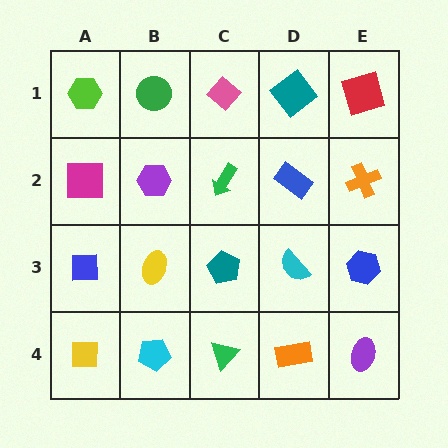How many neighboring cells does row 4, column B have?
3.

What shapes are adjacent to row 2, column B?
A green circle (row 1, column B), a yellow ellipse (row 3, column B), a magenta square (row 2, column A), a green arrow (row 2, column C).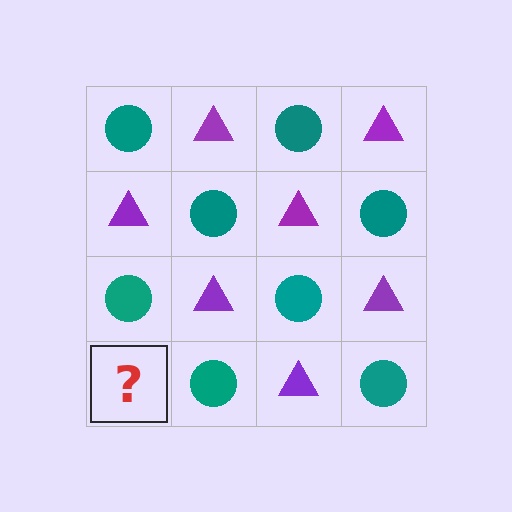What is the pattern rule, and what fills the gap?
The rule is that it alternates teal circle and purple triangle in a checkerboard pattern. The gap should be filled with a purple triangle.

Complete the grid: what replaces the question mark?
The question mark should be replaced with a purple triangle.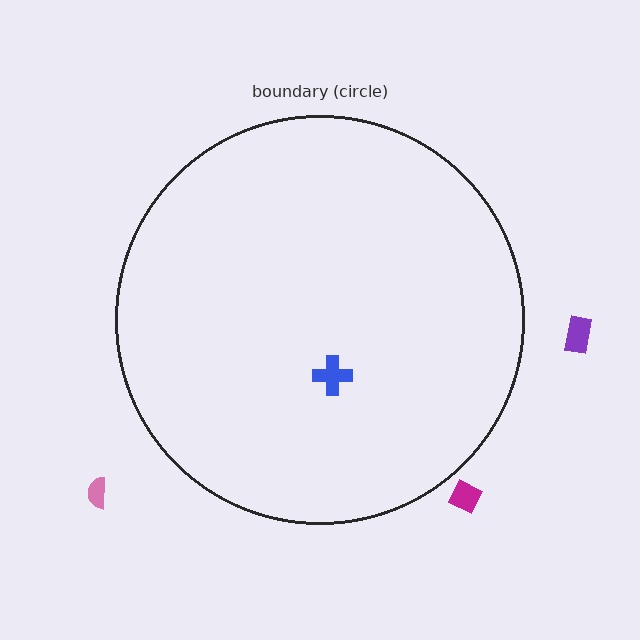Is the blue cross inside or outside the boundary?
Inside.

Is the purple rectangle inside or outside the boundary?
Outside.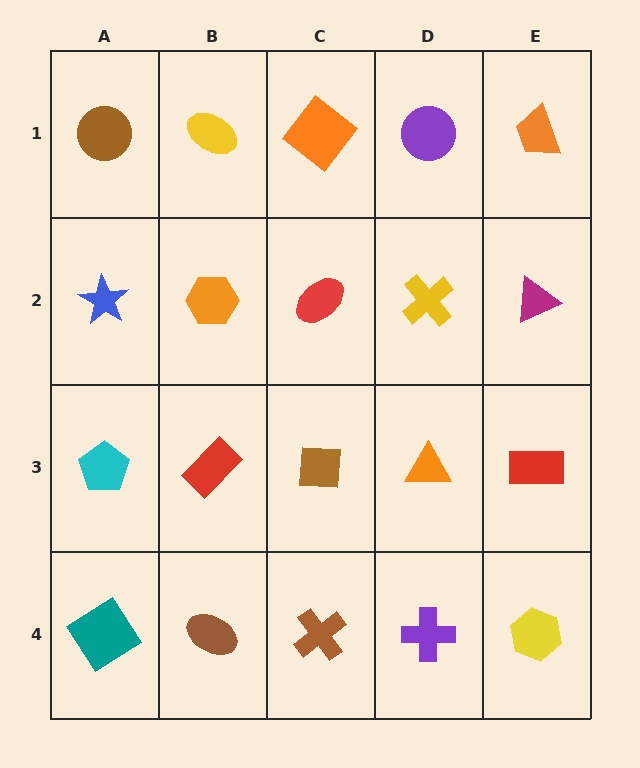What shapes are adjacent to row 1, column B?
An orange hexagon (row 2, column B), a brown circle (row 1, column A), an orange diamond (row 1, column C).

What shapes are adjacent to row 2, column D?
A purple circle (row 1, column D), an orange triangle (row 3, column D), a red ellipse (row 2, column C), a magenta triangle (row 2, column E).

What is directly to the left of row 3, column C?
A red rectangle.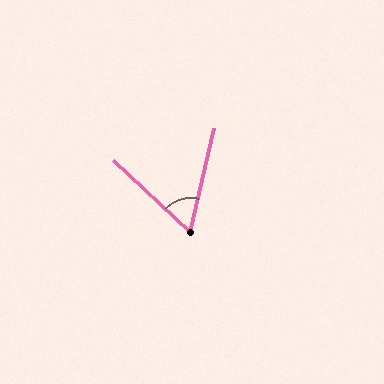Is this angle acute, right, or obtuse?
It is acute.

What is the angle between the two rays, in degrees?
Approximately 60 degrees.